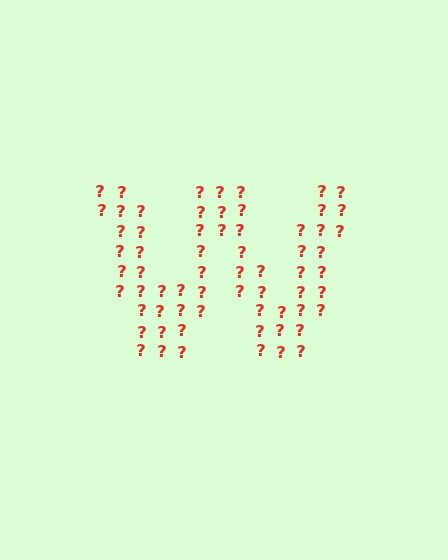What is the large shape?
The large shape is the letter W.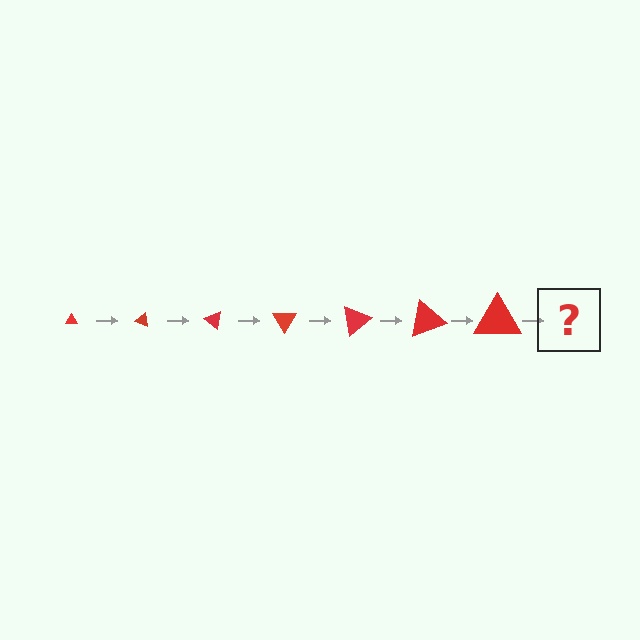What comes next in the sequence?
The next element should be a triangle, larger than the previous one and rotated 140 degrees from the start.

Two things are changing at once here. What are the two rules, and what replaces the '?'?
The two rules are that the triangle grows larger each step and it rotates 20 degrees each step. The '?' should be a triangle, larger than the previous one and rotated 140 degrees from the start.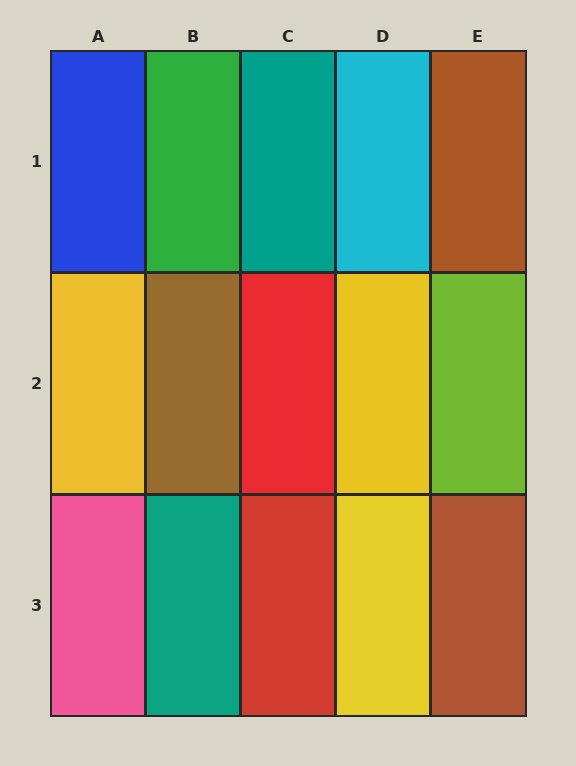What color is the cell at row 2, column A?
Yellow.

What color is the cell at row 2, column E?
Lime.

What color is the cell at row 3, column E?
Brown.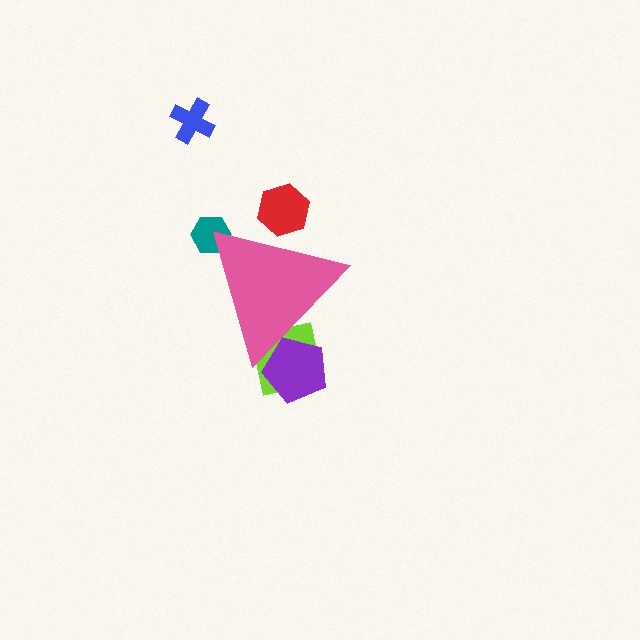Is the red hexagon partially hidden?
Yes, the red hexagon is partially hidden behind the pink triangle.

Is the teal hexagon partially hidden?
Yes, the teal hexagon is partially hidden behind the pink triangle.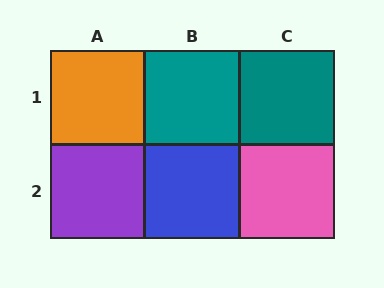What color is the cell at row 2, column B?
Blue.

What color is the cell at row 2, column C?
Pink.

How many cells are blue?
1 cell is blue.